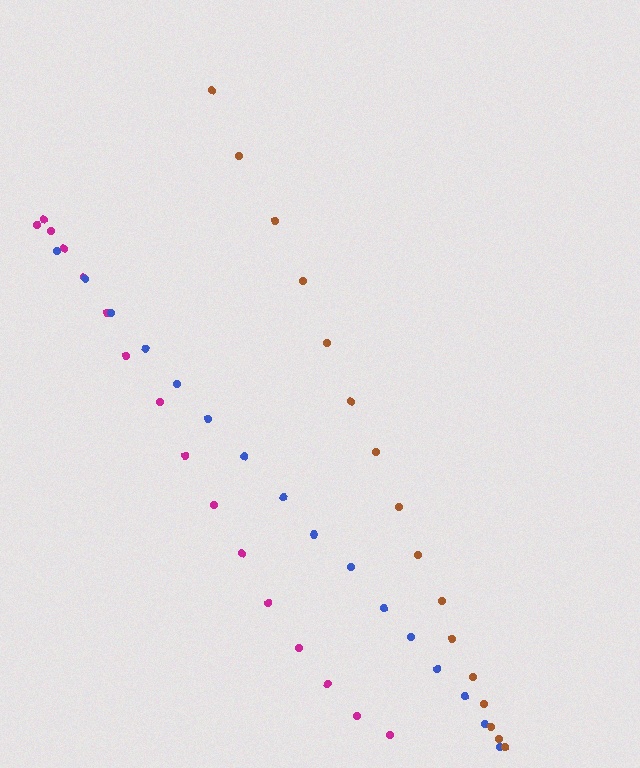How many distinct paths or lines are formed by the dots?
There are 3 distinct paths.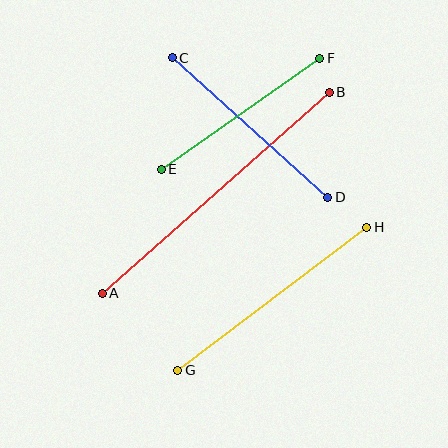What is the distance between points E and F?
The distance is approximately 194 pixels.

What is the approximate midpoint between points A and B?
The midpoint is at approximately (216, 193) pixels.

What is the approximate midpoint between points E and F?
The midpoint is at approximately (240, 114) pixels.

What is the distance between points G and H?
The distance is approximately 237 pixels.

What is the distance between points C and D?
The distance is approximately 209 pixels.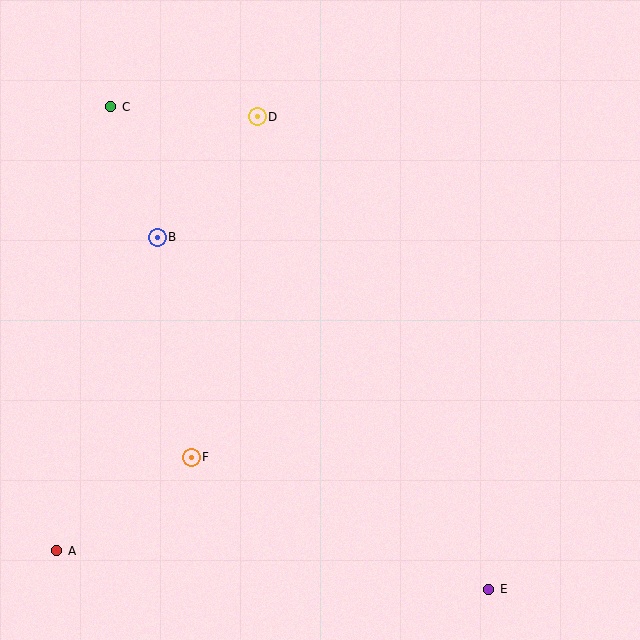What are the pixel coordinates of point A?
Point A is at (57, 551).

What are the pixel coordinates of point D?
Point D is at (257, 117).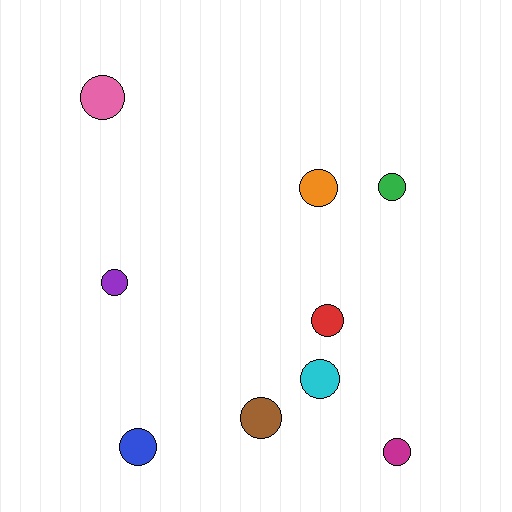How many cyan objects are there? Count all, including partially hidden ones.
There is 1 cyan object.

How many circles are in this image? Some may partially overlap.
There are 9 circles.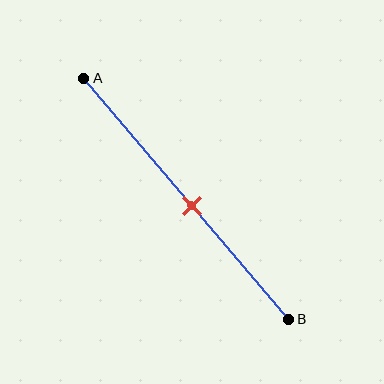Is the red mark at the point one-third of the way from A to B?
No, the mark is at about 55% from A, not at the 33% one-third point.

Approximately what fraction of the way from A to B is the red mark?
The red mark is approximately 55% of the way from A to B.